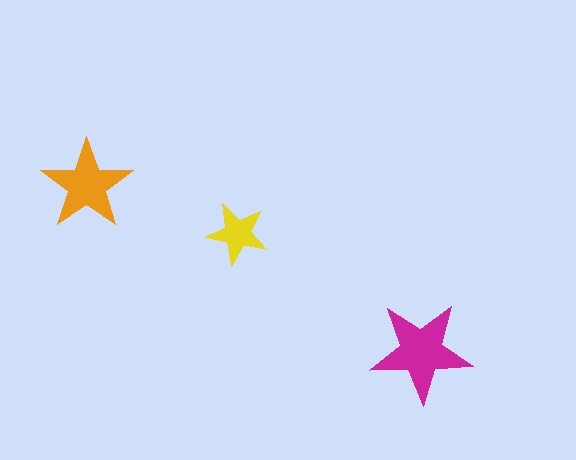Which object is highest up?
The orange star is topmost.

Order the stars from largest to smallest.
the magenta one, the orange one, the yellow one.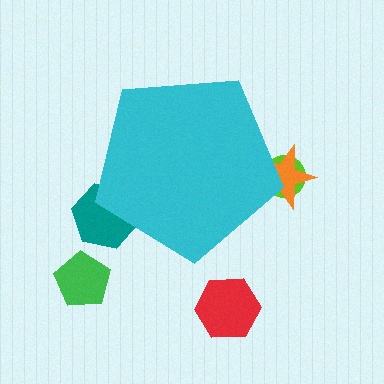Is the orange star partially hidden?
Yes, the orange star is partially hidden behind the cyan pentagon.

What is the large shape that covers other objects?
A cyan pentagon.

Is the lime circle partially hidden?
Yes, the lime circle is partially hidden behind the cyan pentagon.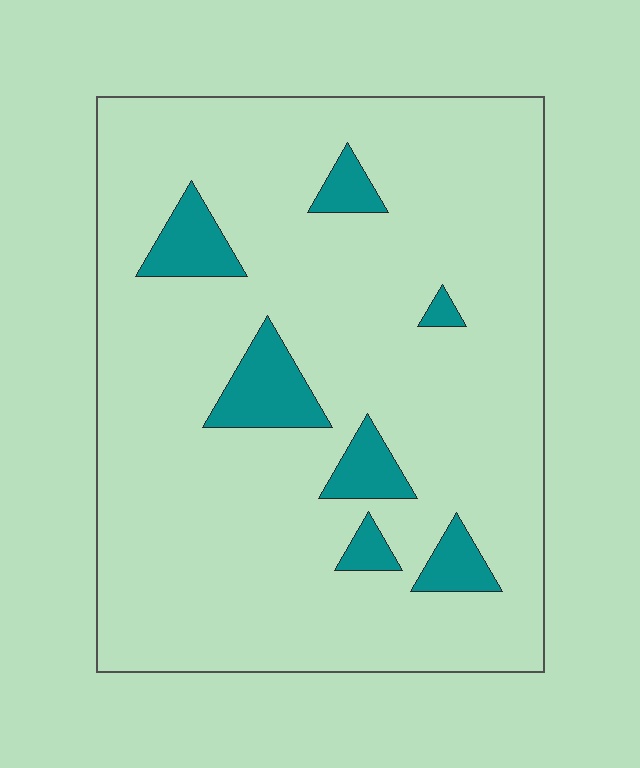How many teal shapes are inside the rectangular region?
7.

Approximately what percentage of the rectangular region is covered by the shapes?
Approximately 10%.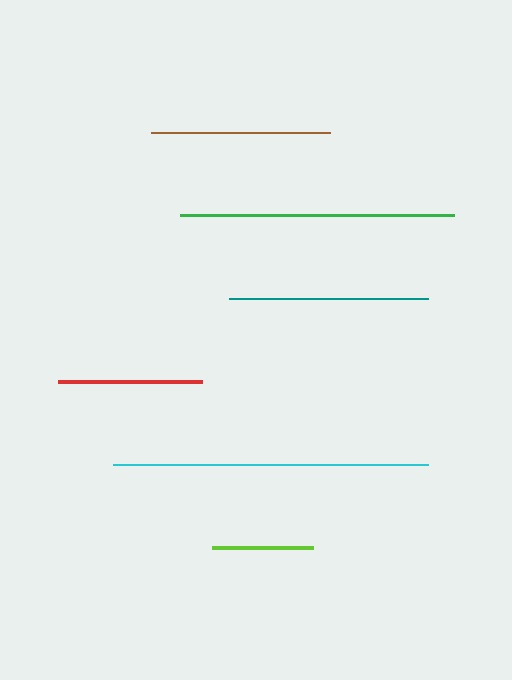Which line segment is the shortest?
The lime line is the shortest at approximately 100 pixels.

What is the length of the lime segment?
The lime segment is approximately 100 pixels long.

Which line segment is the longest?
The cyan line is the longest at approximately 315 pixels.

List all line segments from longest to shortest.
From longest to shortest: cyan, green, teal, brown, red, lime.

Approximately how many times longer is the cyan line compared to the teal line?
The cyan line is approximately 1.6 times the length of the teal line.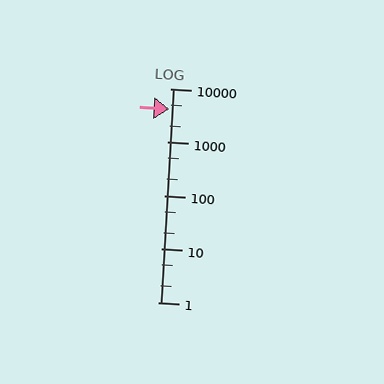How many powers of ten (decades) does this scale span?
The scale spans 4 decades, from 1 to 10000.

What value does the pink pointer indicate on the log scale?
The pointer indicates approximately 4200.